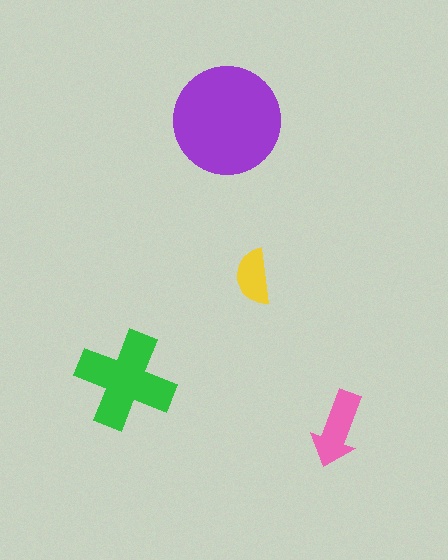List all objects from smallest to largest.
The yellow semicircle, the pink arrow, the green cross, the purple circle.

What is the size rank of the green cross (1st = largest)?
2nd.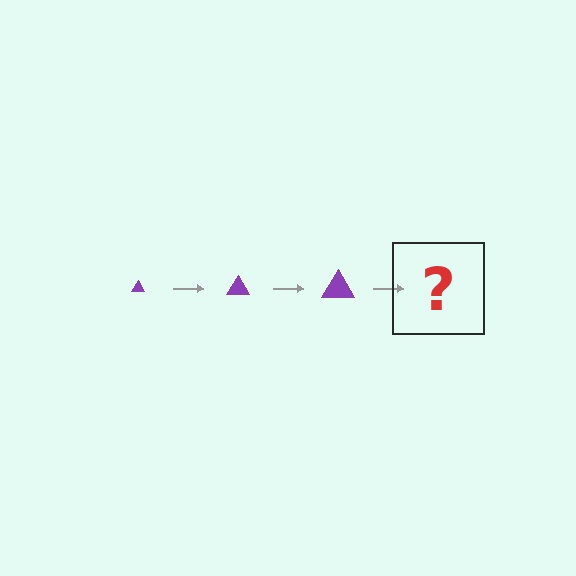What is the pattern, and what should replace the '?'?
The pattern is that the triangle gets progressively larger each step. The '?' should be a purple triangle, larger than the previous one.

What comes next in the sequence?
The next element should be a purple triangle, larger than the previous one.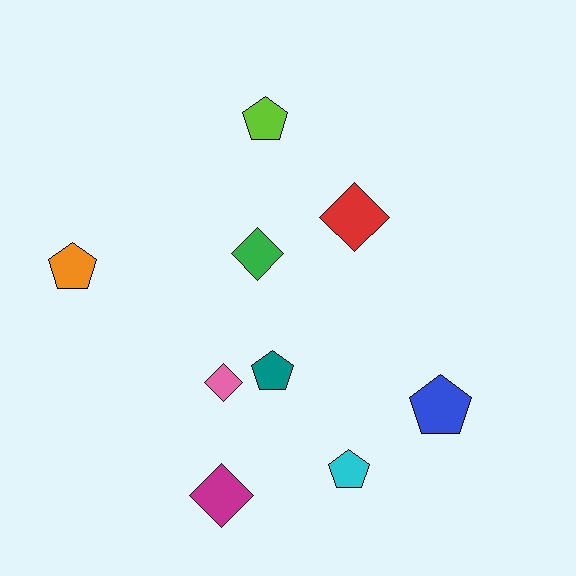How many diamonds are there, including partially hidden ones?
There are 4 diamonds.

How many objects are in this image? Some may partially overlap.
There are 9 objects.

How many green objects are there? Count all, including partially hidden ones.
There is 1 green object.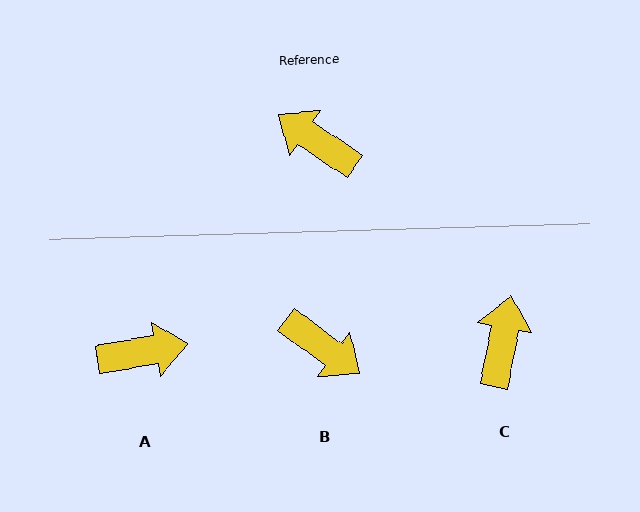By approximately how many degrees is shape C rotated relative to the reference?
Approximately 66 degrees clockwise.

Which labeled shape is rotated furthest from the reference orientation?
B, about 178 degrees away.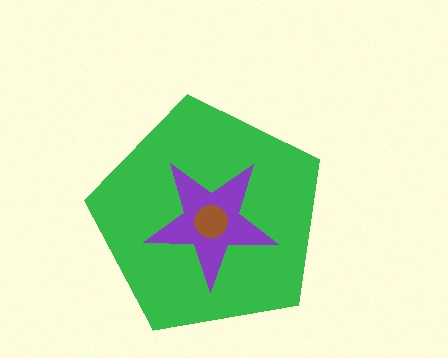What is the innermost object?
The brown circle.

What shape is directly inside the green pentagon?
The purple star.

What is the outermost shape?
The green pentagon.